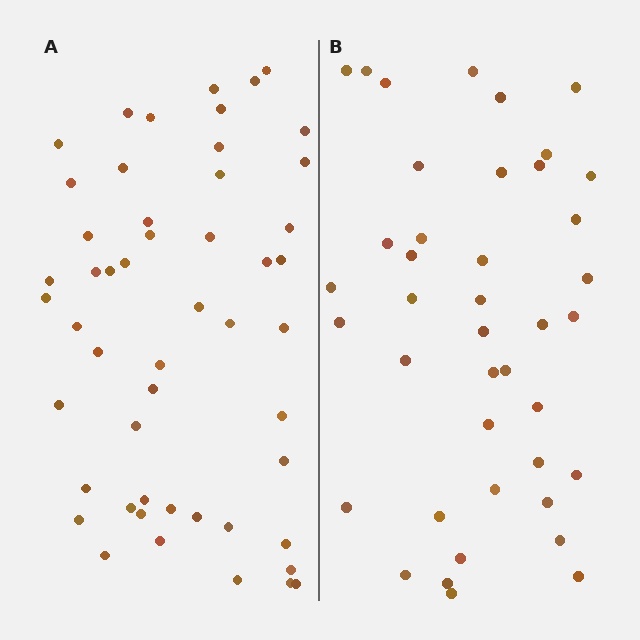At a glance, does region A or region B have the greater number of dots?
Region A (the left region) has more dots.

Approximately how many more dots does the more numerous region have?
Region A has roughly 10 or so more dots than region B.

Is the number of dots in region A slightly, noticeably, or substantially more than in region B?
Region A has only slightly more — the two regions are fairly close. The ratio is roughly 1.2 to 1.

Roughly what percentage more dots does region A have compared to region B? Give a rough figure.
About 25% more.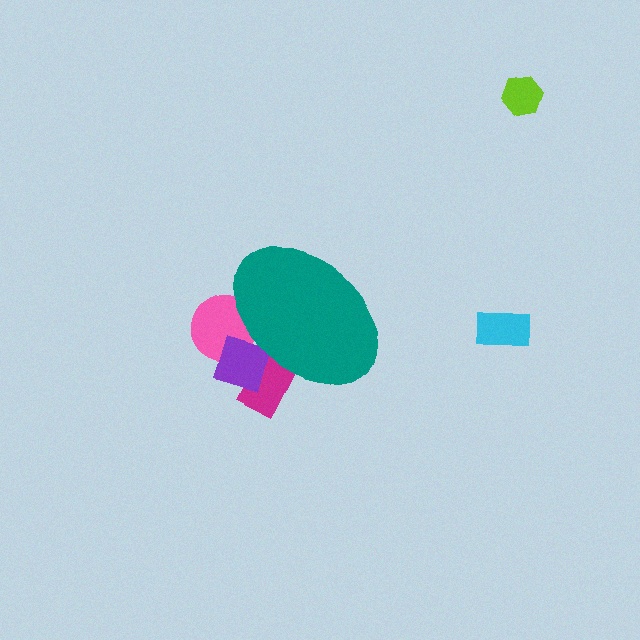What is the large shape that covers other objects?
A teal ellipse.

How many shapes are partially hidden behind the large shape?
3 shapes are partially hidden.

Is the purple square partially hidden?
Yes, the purple square is partially hidden behind the teal ellipse.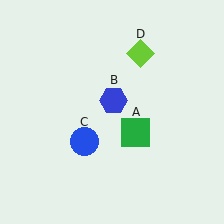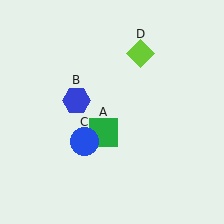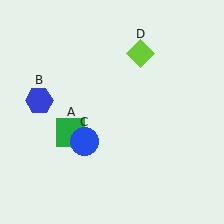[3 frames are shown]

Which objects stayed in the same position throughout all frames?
Blue circle (object C) and lime diamond (object D) remained stationary.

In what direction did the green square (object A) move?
The green square (object A) moved left.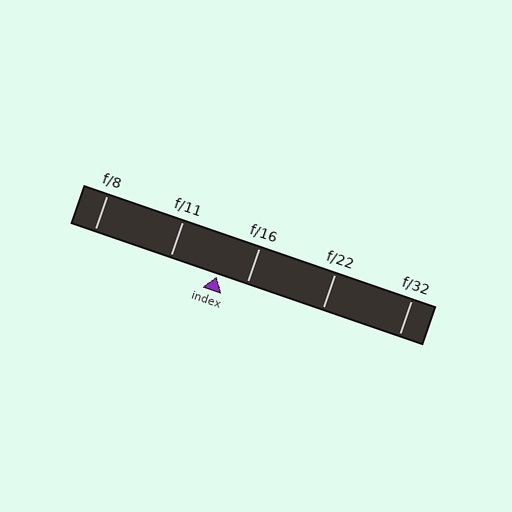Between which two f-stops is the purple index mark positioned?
The index mark is between f/11 and f/16.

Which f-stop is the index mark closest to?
The index mark is closest to f/16.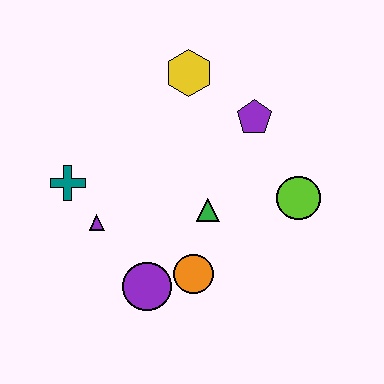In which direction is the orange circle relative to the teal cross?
The orange circle is to the right of the teal cross.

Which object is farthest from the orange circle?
The yellow hexagon is farthest from the orange circle.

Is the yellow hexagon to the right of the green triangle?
No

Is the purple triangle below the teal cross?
Yes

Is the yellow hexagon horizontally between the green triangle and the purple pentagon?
No